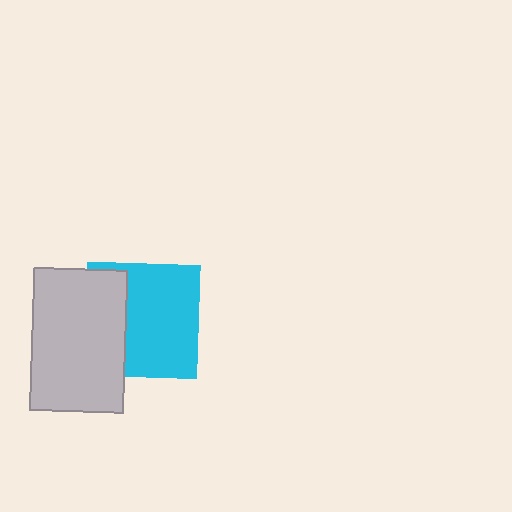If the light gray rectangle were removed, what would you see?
You would see the complete cyan square.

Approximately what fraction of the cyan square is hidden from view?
Roughly 35% of the cyan square is hidden behind the light gray rectangle.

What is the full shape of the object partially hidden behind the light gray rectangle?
The partially hidden object is a cyan square.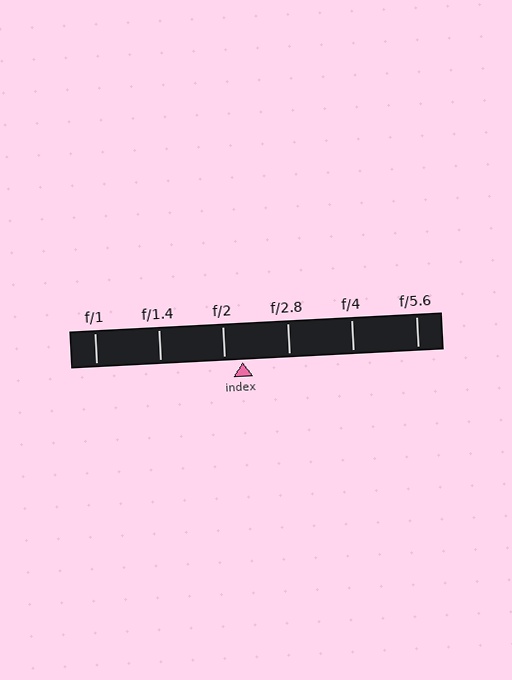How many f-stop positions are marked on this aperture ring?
There are 6 f-stop positions marked.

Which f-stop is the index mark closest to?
The index mark is closest to f/2.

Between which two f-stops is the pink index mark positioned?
The index mark is between f/2 and f/2.8.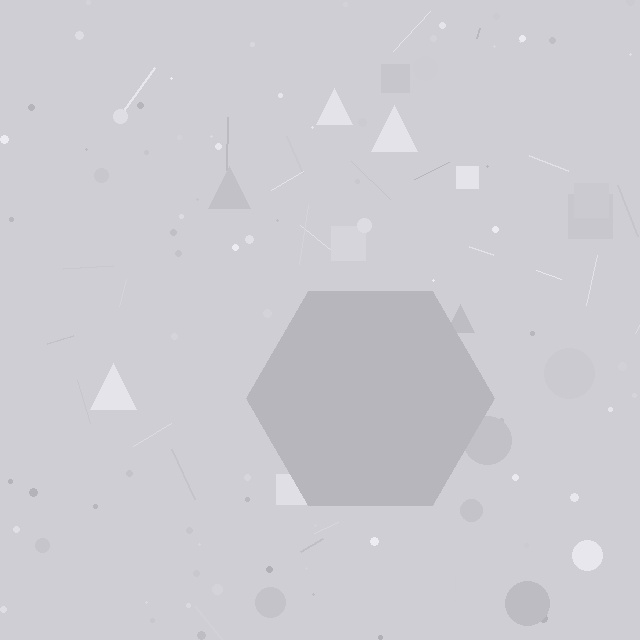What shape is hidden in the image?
A hexagon is hidden in the image.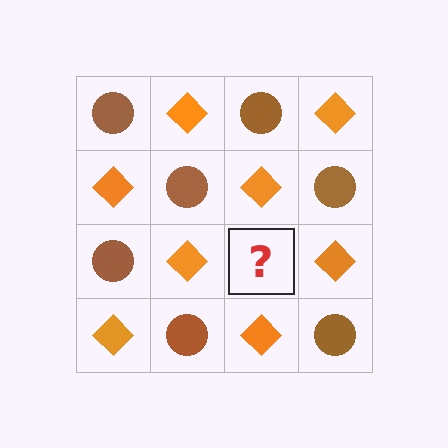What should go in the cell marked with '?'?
The missing cell should contain a brown circle.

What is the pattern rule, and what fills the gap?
The rule is that it alternates brown circle and orange diamond in a checkerboard pattern. The gap should be filled with a brown circle.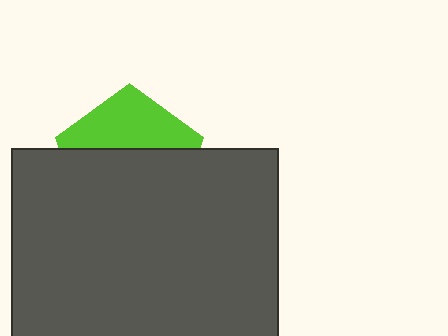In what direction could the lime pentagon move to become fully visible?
The lime pentagon could move up. That would shift it out from behind the dark gray rectangle entirely.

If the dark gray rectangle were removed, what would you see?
You would see the complete lime pentagon.